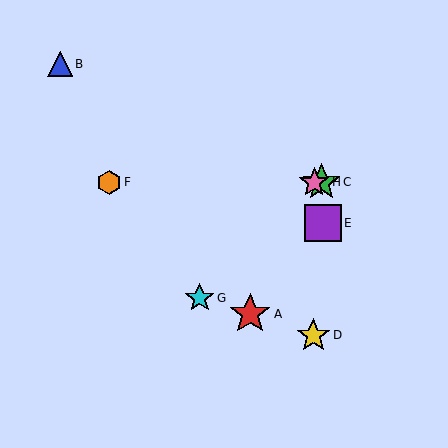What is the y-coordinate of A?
Object A is at y≈314.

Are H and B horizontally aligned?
No, H is at y≈182 and B is at y≈64.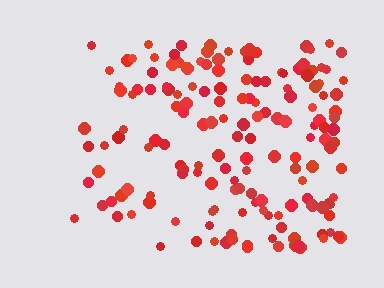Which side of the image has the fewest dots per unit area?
The left.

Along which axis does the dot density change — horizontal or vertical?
Horizontal.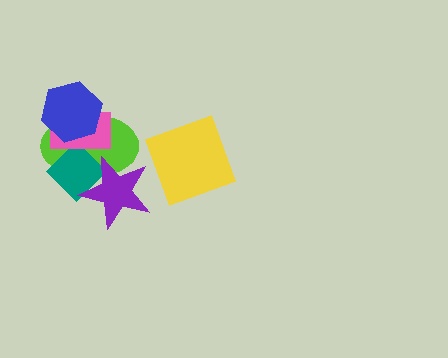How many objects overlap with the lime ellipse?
4 objects overlap with the lime ellipse.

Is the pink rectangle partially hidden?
Yes, it is partially covered by another shape.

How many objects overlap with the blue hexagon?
2 objects overlap with the blue hexagon.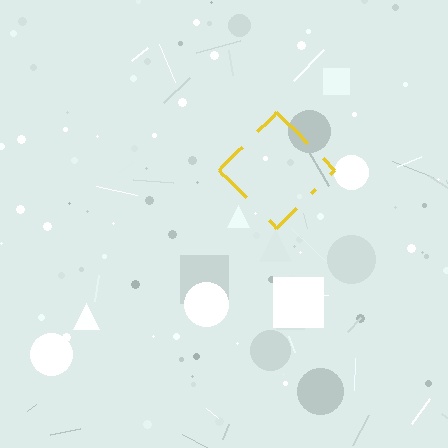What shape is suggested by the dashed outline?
The dashed outline suggests a diamond.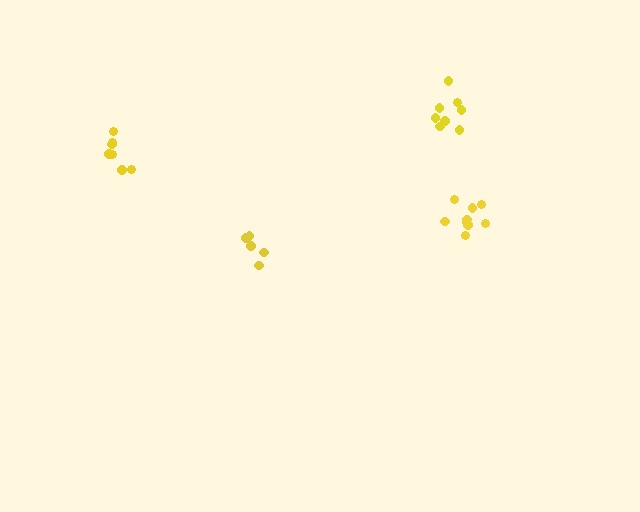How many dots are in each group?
Group 1: 9 dots, Group 2: 7 dots, Group 3: 5 dots, Group 4: 8 dots (29 total).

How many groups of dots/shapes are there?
There are 4 groups.